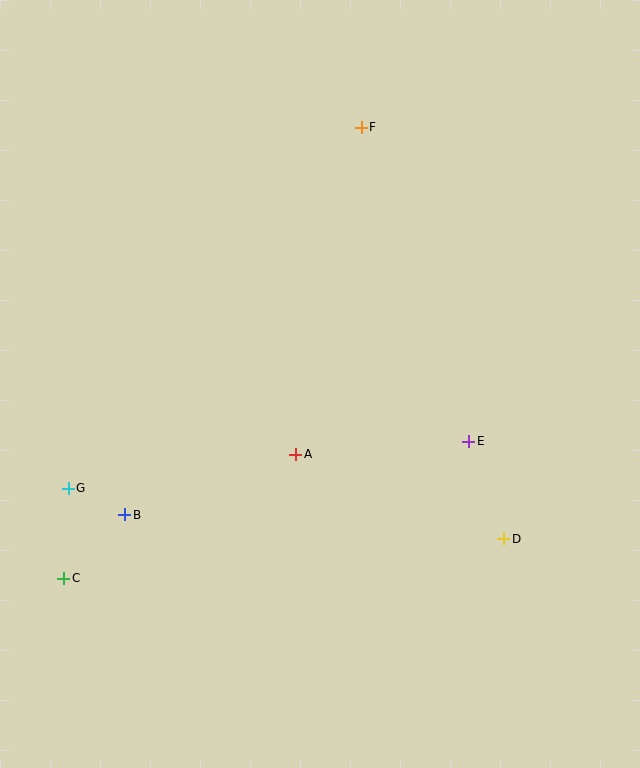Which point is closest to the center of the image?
Point A at (296, 454) is closest to the center.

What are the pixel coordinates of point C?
Point C is at (64, 578).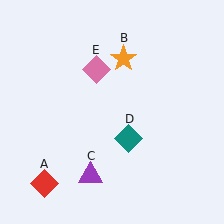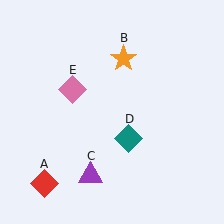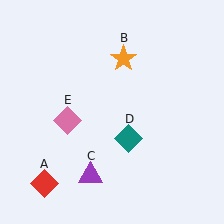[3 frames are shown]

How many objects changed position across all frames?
1 object changed position: pink diamond (object E).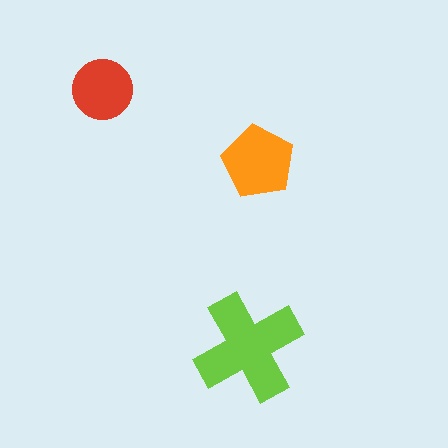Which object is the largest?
The lime cross.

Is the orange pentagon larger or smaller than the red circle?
Larger.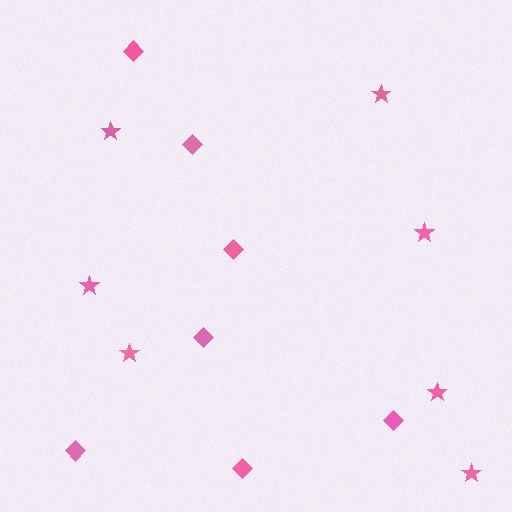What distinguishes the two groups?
There are 2 groups: one group of diamonds (7) and one group of stars (7).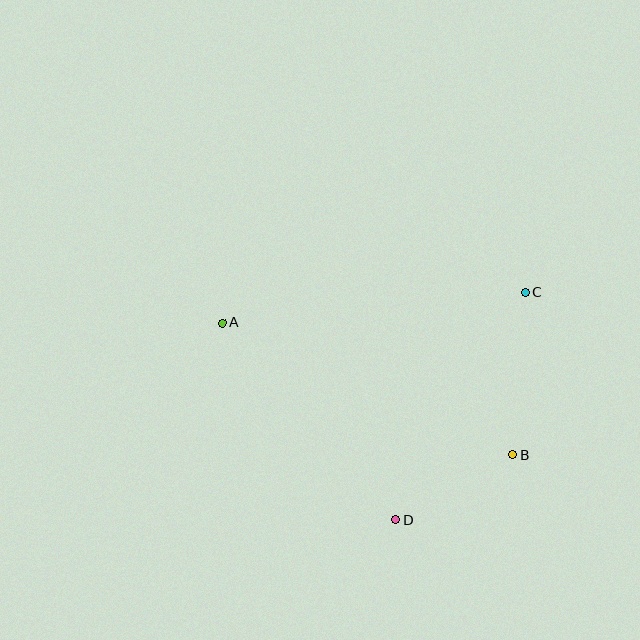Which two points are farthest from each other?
Points A and B are farthest from each other.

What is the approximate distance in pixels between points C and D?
The distance between C and D is approximately 261 pixels.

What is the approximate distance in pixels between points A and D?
The distance between A and D is approximately 263 pixels.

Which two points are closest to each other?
Points B and D are closest to each other.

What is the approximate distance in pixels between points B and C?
The distance between B and C is approximately 163 pixels.